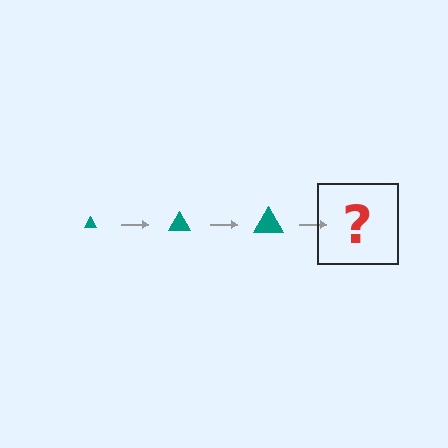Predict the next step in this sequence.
The next step is a teal triangle, larger than the previous one.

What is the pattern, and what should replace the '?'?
The pattern is that the triangle gets progressively larger each step. The '?' should be a teal triangle, larger than the previous one.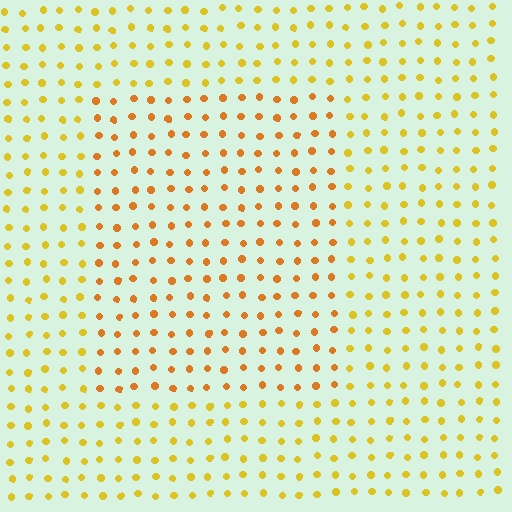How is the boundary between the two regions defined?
The boundary is defined purely by a slight shift in hue (about 24 degrees). Spacing, size, and orientation are identical on both sides.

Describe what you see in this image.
The image is filled with small yellow elements in a uniform arrangement. A rectangle-shaped region is visible where the elements are tinted to a slightly different hue, forming a subtle color boundary.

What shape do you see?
I see a rectangle.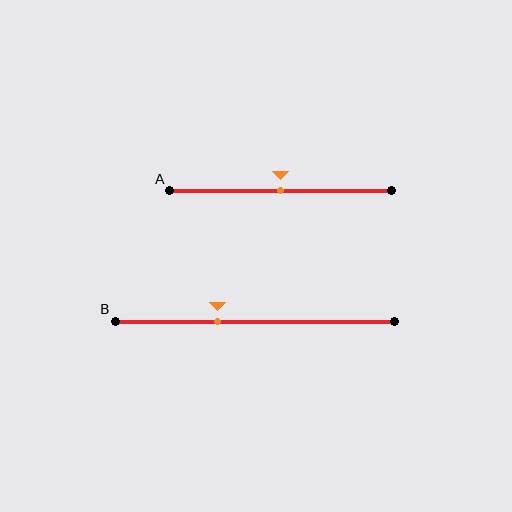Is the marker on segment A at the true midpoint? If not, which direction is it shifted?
Yes, the marker on segment A is at the true midpoint.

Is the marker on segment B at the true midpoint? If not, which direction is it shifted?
No, the marker on segment B is shifted to the left by about 13% of the segment length.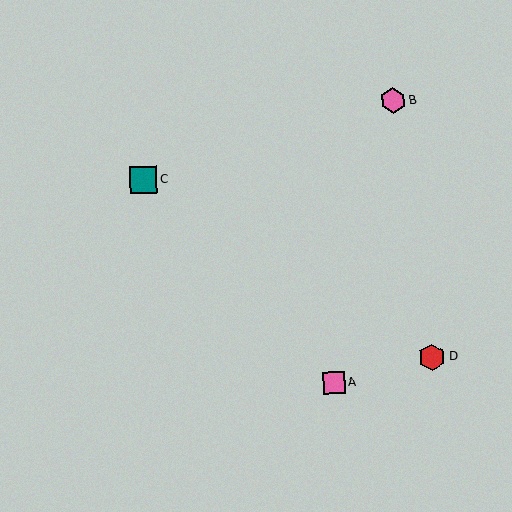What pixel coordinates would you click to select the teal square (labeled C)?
Click at (143, 180) to select the teal square C.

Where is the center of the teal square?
The center of the teal square is at (143, 180).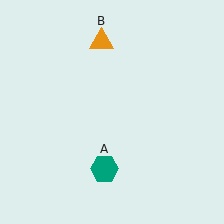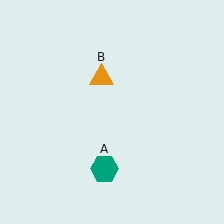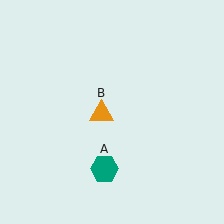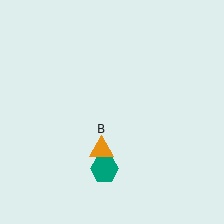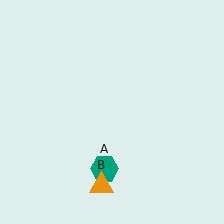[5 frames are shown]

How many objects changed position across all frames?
1 object changed position: orange triangle (object B).